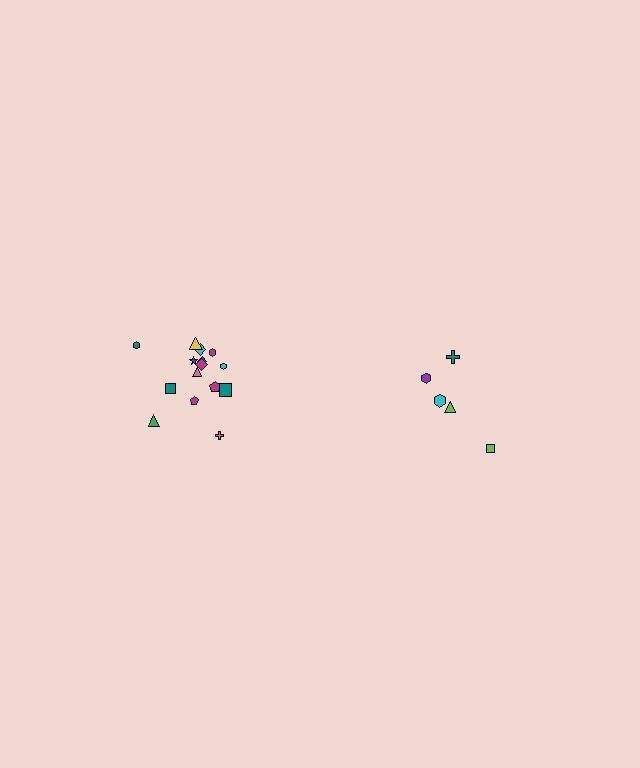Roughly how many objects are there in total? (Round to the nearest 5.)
Roughly 20 objects in total.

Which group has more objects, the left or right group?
The left group.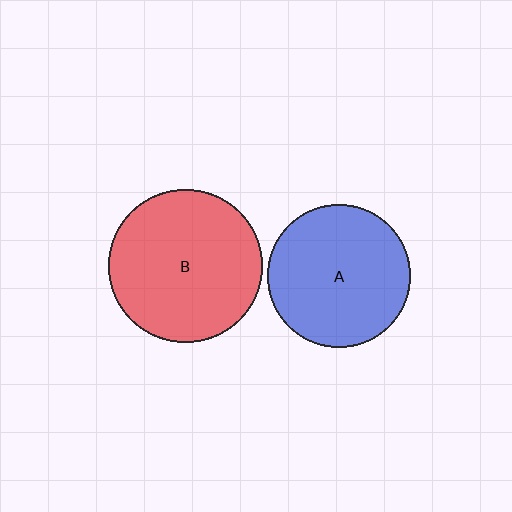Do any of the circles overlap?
No, none of the circles overlap.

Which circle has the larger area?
Circle B (red).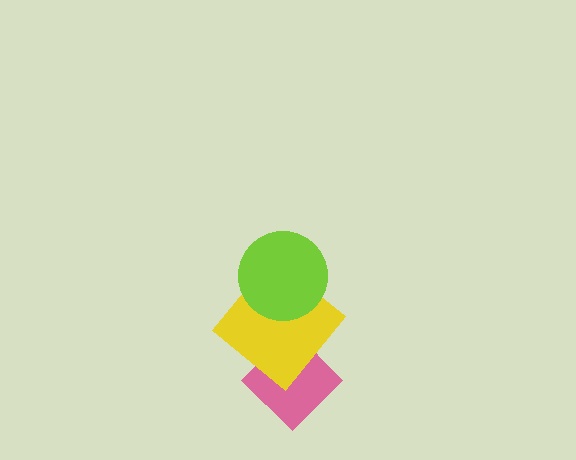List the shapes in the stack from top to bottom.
From top to bottom: the lime circle, the yellow diamond, the pink diamond.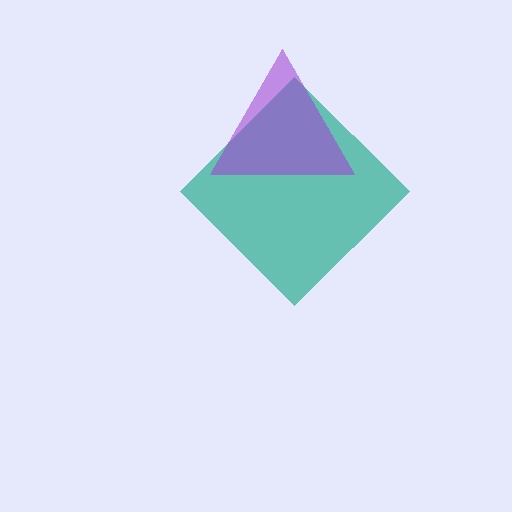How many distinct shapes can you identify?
There are 2 distinct shapes: a teal diamond, a purple triangle.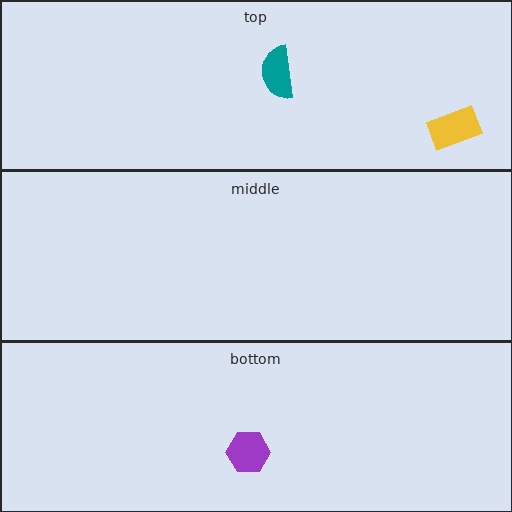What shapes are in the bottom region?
The purple hexagon.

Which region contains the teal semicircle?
The top region.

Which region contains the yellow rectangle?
The top region.